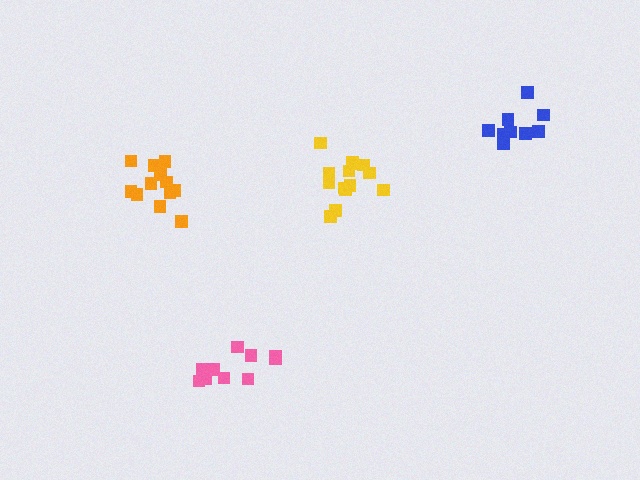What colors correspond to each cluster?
The clusters are colored: blue, yellow, orange, pink.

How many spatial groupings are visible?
There are 4 spatial groupings.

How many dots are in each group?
Group 1: 9 dots, Group 2: 14 dots, Group 3: 12 dots, Group 4: 11 dots (46 total).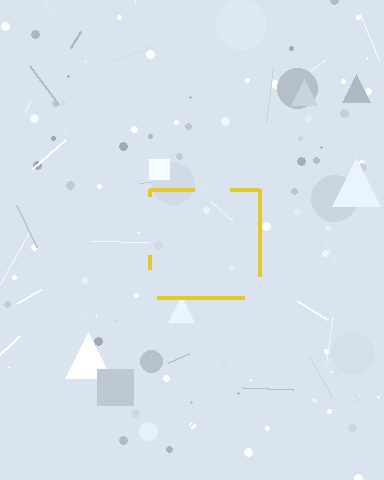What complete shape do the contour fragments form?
The contour fragments form a square.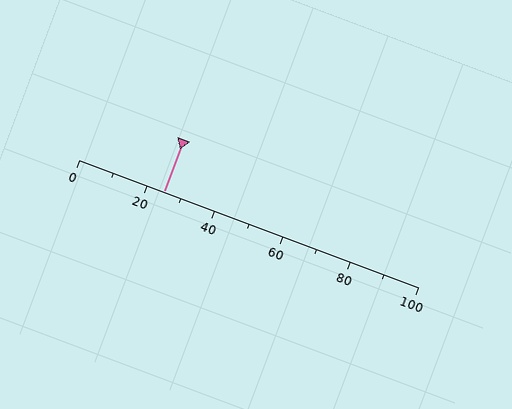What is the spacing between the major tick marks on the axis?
The major ticks are spaced 20 apart.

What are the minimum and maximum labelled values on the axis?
The axis runs from 0 to 100.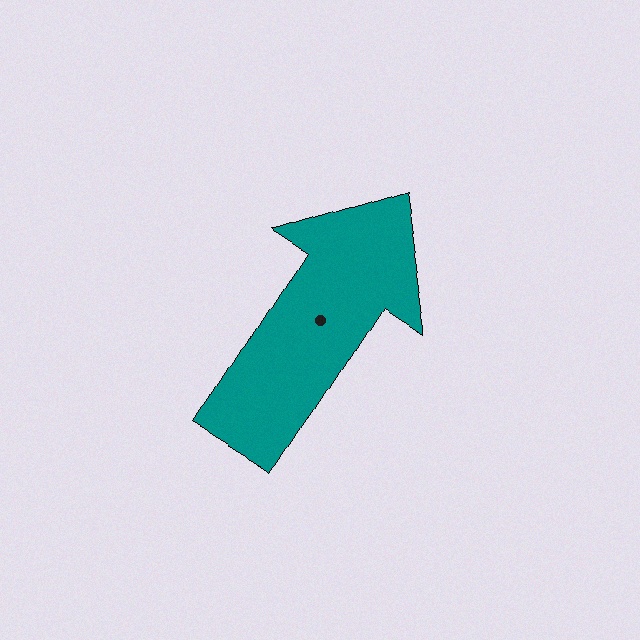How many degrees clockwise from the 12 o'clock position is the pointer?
Approximately 32 degrees.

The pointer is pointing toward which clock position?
Roughly 1 o'clock.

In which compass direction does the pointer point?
Northeast.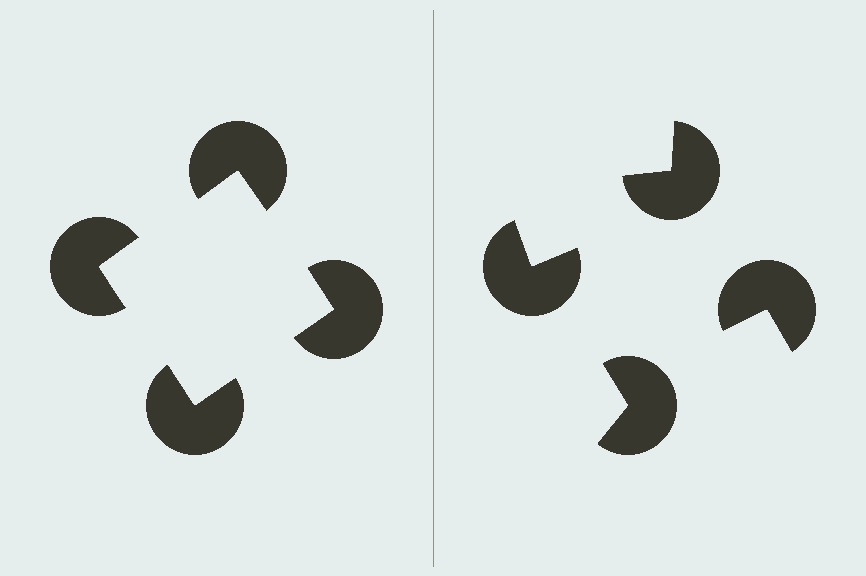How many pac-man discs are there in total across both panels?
8 — 4 on each side.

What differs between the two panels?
The pac-man discs are positioned identically on both sides; only the wedge orientations differ. On the left they align to a square; on the right they are misaligned.